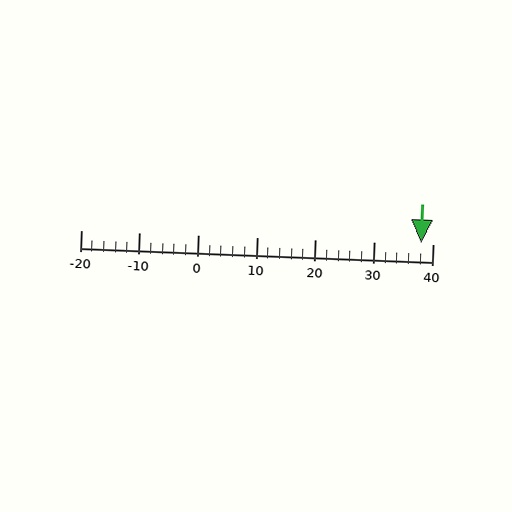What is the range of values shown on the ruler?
The ruler shows values from -20 to 40.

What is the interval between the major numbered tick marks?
The major tick marks are spaced 10 units apart.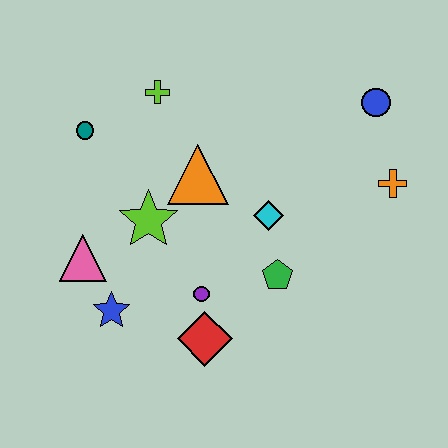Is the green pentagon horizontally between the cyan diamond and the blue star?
No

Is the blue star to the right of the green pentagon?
No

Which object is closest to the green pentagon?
The cyan diamond is closest to the green pentagon.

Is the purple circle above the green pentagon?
No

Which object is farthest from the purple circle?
The blue circle is farthest from the purple circle.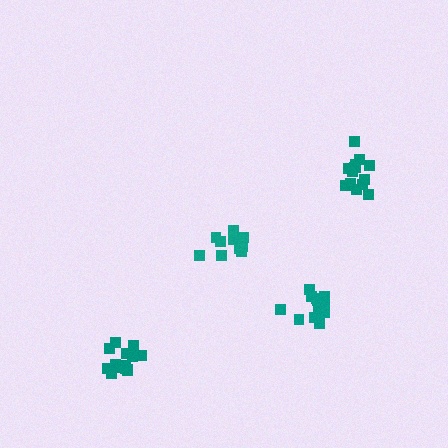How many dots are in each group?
Group 1: 12 dots, Group 2: 14 dots, Group 3: 10 dots, Group 4: 15 dots (51 total).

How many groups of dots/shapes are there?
There are 4 groups.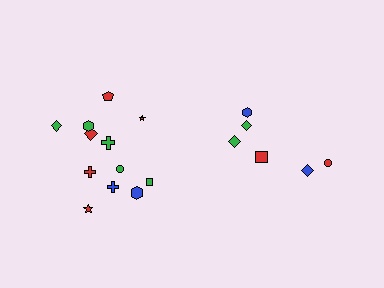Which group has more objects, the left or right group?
The left group.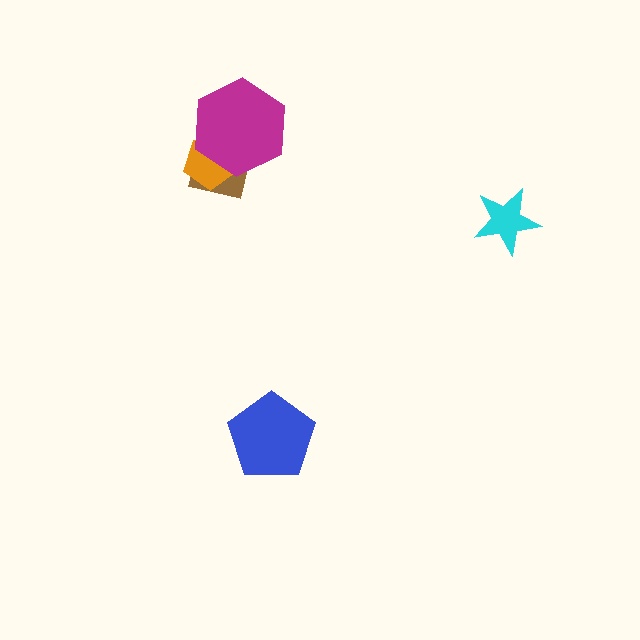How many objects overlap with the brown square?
2 objects overlap with the brown square.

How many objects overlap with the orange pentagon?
2 objects overlap with the orange pentagon.